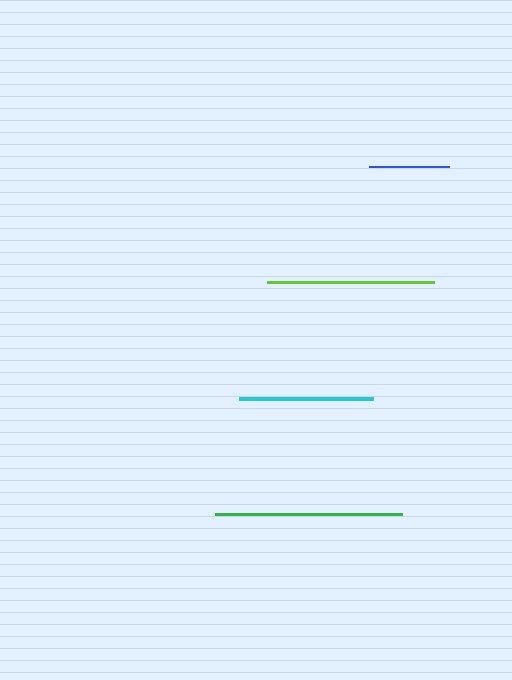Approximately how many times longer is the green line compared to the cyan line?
The green line is approximately 1.4 times the length of the cyan line.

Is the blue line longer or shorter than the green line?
The green line is longer than the blue line.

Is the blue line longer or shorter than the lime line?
The lime line is longer than the blue line.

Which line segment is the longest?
The green line is the longest at approximately 187 pixels.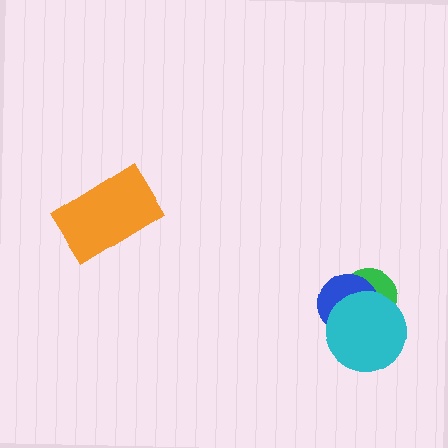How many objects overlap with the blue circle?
2 objects overlap with the blue circle.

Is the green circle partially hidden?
Yes, it is partially covered by another shape.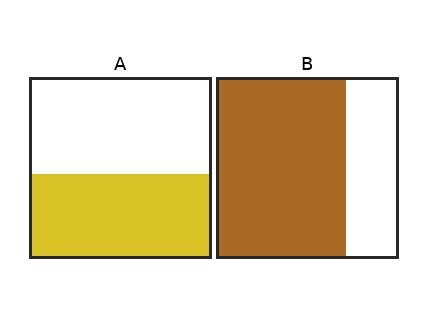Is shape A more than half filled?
Roughly half.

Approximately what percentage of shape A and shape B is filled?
A is approximately 45% and B is approximately 70%.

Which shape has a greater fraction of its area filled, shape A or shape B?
Shape B.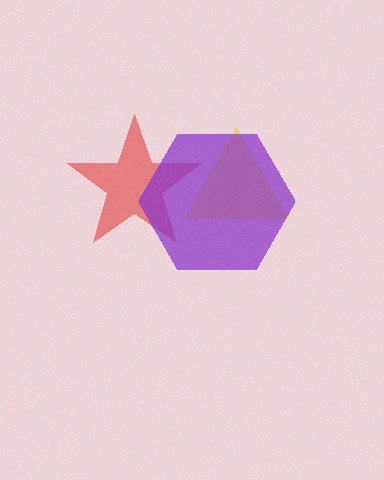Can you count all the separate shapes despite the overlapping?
Yes, there are 3 separate shapes.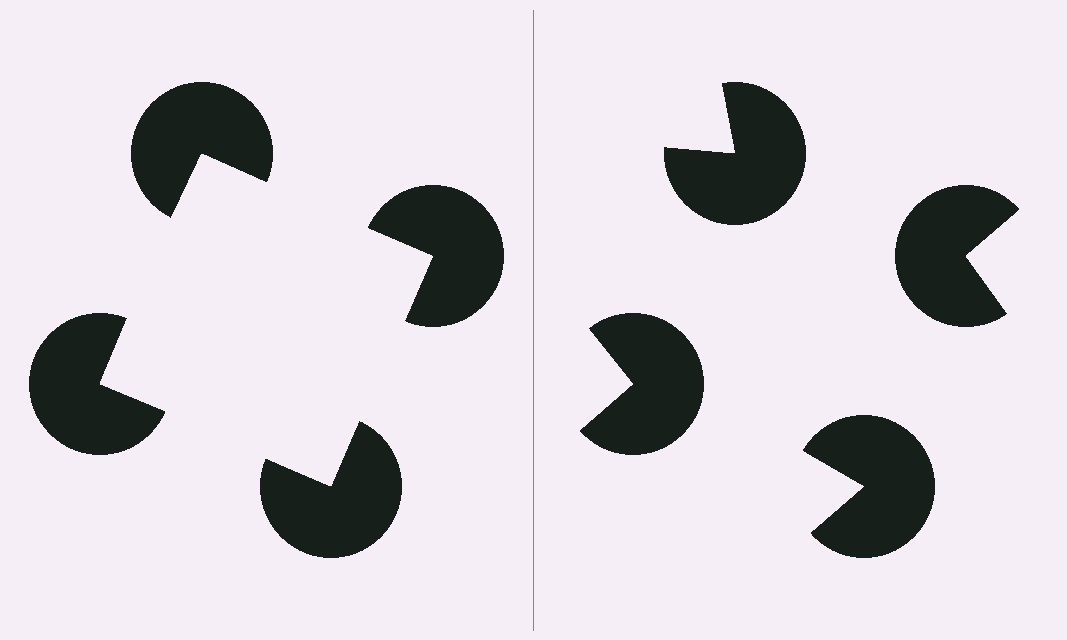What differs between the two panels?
The pac-man discs are positioned identically on both sides; only the wedge orientations differ. On the left they align to a square; on the right they are misaligned.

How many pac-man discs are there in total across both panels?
8 — 4 on each side.